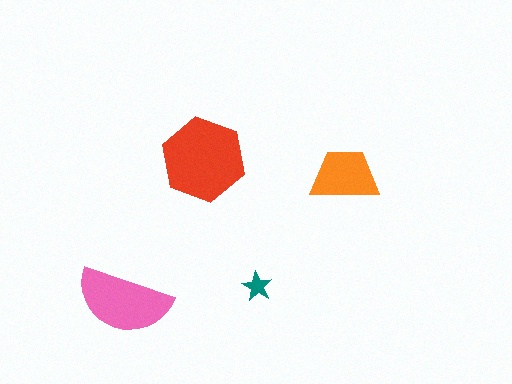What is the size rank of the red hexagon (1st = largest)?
1st.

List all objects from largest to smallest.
The red hexagon, the pink semicircle, the orange trapezoid, the teal star.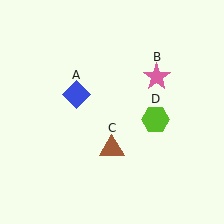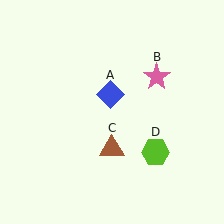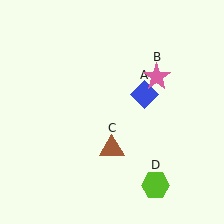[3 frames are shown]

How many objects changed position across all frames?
2 objects changed position: blue diamond (object A), lime hexagon (object D).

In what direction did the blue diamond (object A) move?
The blue diamond (object A) moved right.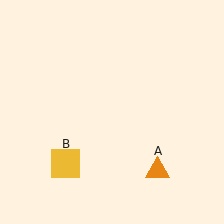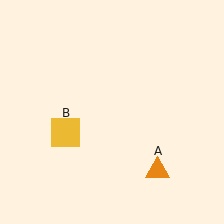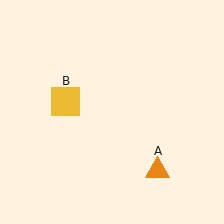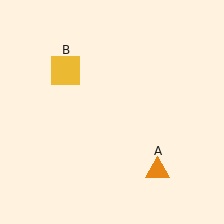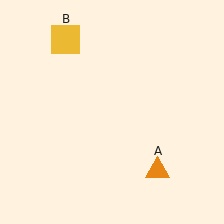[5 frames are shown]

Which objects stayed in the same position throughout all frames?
Orange triangle (object A) remained stationary.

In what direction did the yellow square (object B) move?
The yellow square (object B) moved up.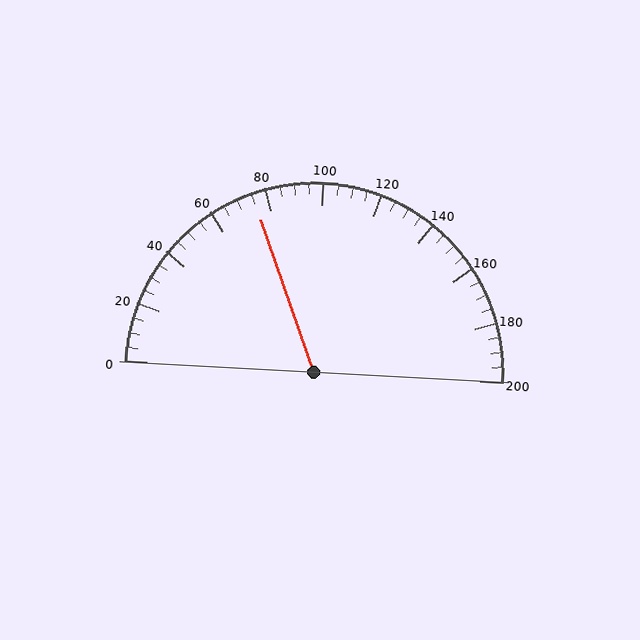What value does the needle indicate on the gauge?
The needle indicates approximately 75.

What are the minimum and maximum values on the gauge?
The gauge ranges from 0 to 200.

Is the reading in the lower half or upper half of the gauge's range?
The reading is in the lower half of the range (0 to 200).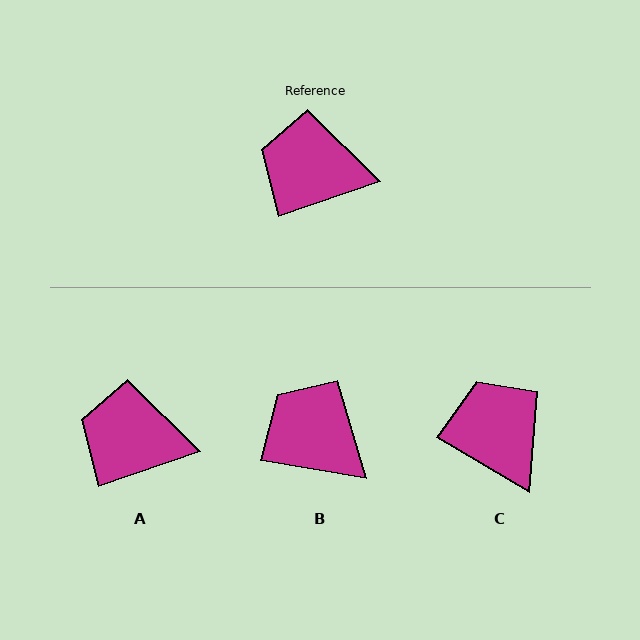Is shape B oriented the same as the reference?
No, it is off by about 29 degrees.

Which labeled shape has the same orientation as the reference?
A.